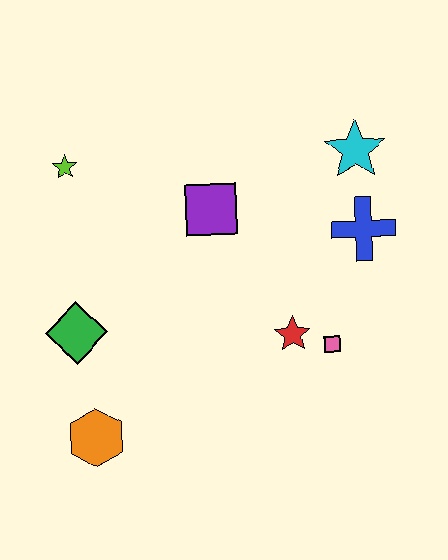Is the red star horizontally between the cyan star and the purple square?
Yes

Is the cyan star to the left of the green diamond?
No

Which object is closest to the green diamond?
The orange hexagon is closest to the green diamond.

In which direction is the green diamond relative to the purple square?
The green diamond is to the left of the purple square.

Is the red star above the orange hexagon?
Yes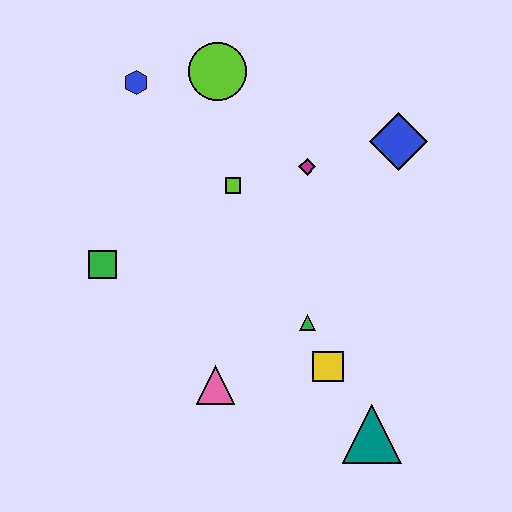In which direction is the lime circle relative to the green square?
The lime circle is above the green square.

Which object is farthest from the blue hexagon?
The teal triangle is farthest from the blue hexagon.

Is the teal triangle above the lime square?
No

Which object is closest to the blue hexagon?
The lime circle is closest to the blue hexagon.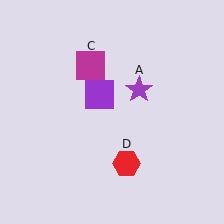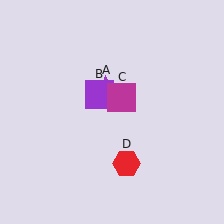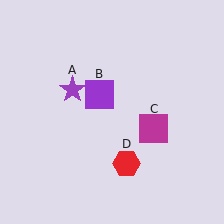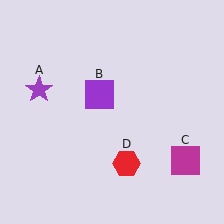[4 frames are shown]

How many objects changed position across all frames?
2 objects changed position: purple star (object A), magenta square (object C).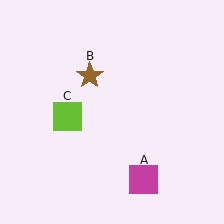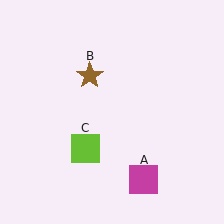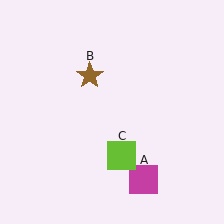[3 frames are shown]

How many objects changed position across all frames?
1 object changed position: lime square (object C).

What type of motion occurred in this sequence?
The lime square (object C) rotated counterclockwise around the center of the scene.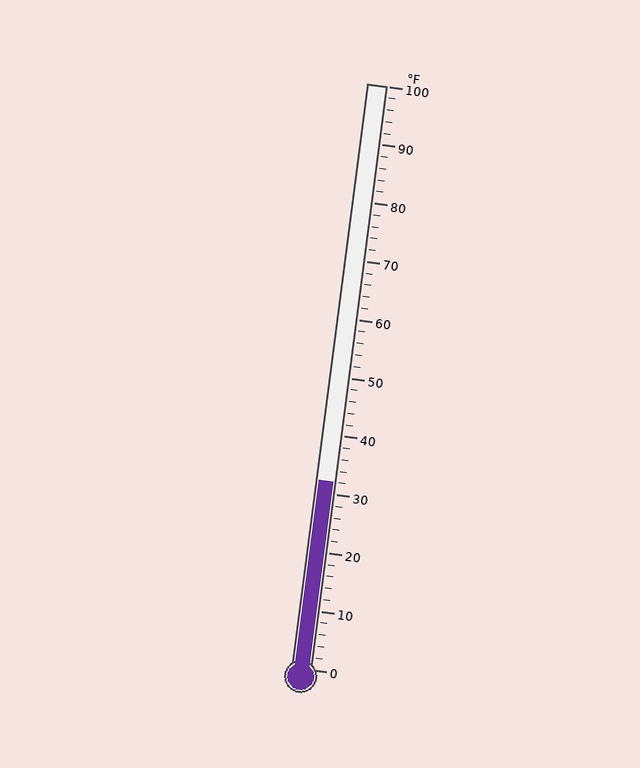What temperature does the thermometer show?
The thermometer shows approximately 32°F.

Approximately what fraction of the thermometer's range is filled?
The thermometer is filled to approximately 30% of its range.